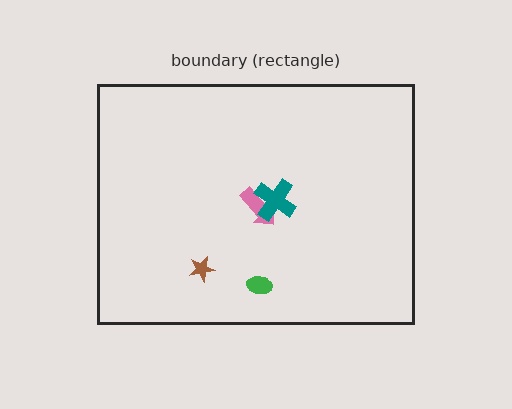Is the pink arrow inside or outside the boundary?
Inside.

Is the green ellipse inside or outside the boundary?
Inside.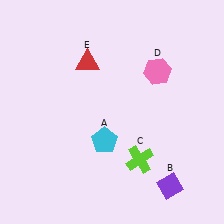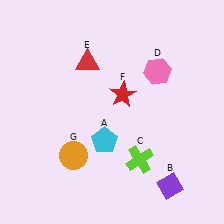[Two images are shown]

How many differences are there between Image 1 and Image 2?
There are 2 differences between the two images.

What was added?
A red star (F), an orange circle (G) were added in Image 2.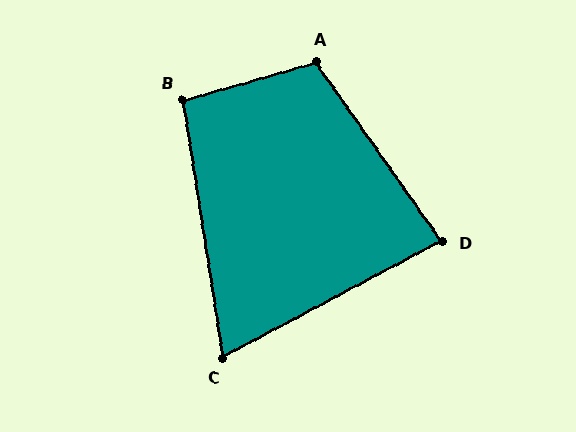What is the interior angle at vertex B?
Approximately 97 degrees (obtuse).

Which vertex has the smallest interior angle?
C, at approximately 71 degrees.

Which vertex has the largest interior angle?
A, at approximately 109 degrees.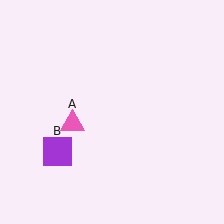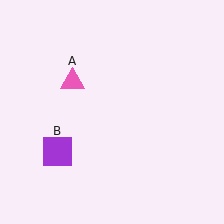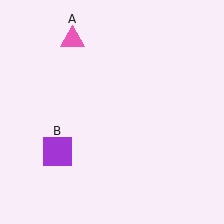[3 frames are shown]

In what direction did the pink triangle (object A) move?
The pink triangle (object A) moved up.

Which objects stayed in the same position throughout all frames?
Purple square (object B) remained stationary.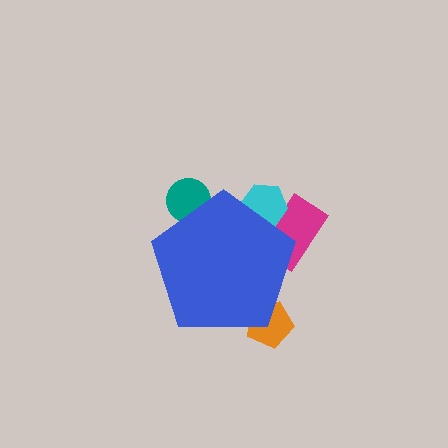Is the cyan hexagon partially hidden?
Yes, the cyan hexagon is partially hidden behind the blue pentagon.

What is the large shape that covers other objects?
A blue pentagon.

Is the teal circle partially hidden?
Yes, the teal circle is partially hidden behind the blue pentagon.